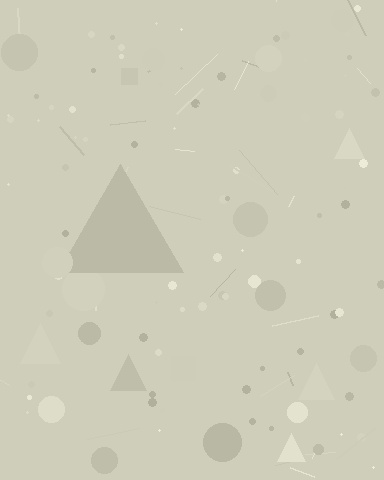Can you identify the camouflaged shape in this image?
The camouflaged shape is a triangle.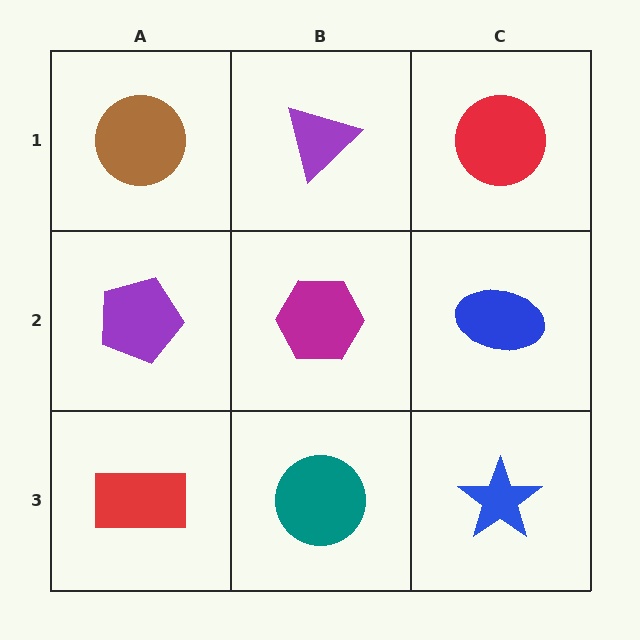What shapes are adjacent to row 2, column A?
A brown circle (row 1, column A), a red rectangle (row 3, column A), a magenta hexagon (row 2, column B).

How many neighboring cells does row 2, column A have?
3.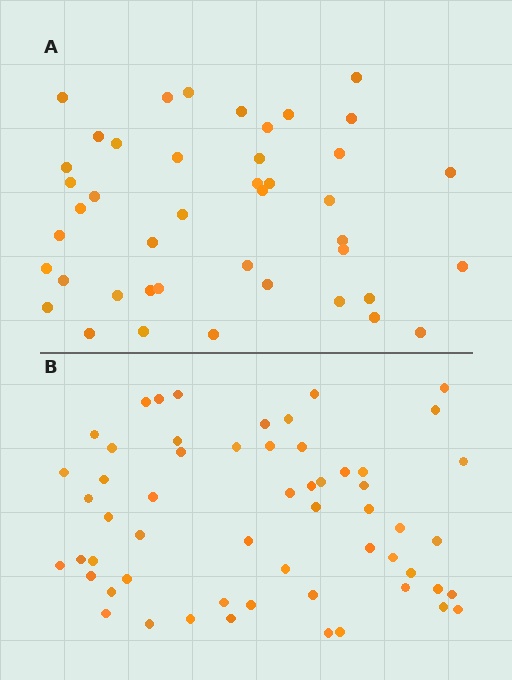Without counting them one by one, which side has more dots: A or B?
Region B (the bottom region) has more dots.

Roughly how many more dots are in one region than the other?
Region B has approximately 15 more dots than region A.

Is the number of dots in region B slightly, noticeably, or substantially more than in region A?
Region B has noticeably more, but not dramatically so. The ratio is roughly 1.3 to 1.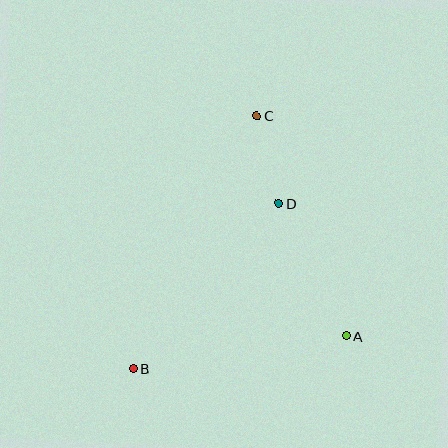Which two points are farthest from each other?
Points B and C are farthest from each other.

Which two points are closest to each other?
Points C and D are closest to each other.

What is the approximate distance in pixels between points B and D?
The distance between B and D is approximately 220 pixels.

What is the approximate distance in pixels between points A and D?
The distance between A and D is approximately 149 pixels.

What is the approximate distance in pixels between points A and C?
The distance between A and C is approximately 238 pixels.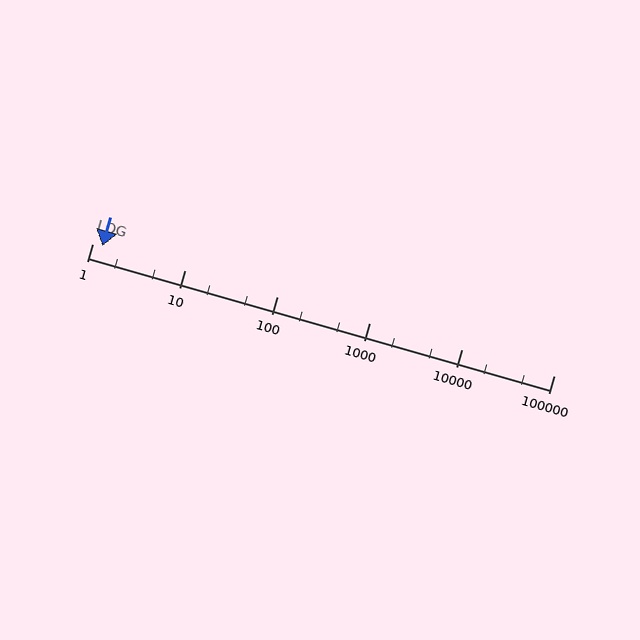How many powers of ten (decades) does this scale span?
The scale spans 5 decades, from 1 to 100000.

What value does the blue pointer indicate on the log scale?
The pointer indicates approximately 1.3.